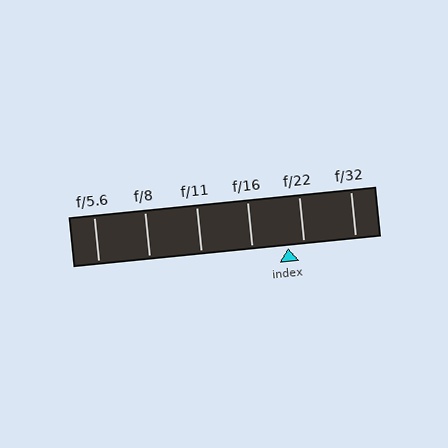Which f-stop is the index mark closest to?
The index mark is closest to f/22.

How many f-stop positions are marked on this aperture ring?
There are 6 f-stop positions marked.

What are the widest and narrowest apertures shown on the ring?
The widest aperture shown is f/5.6 and the narrowest is f/32.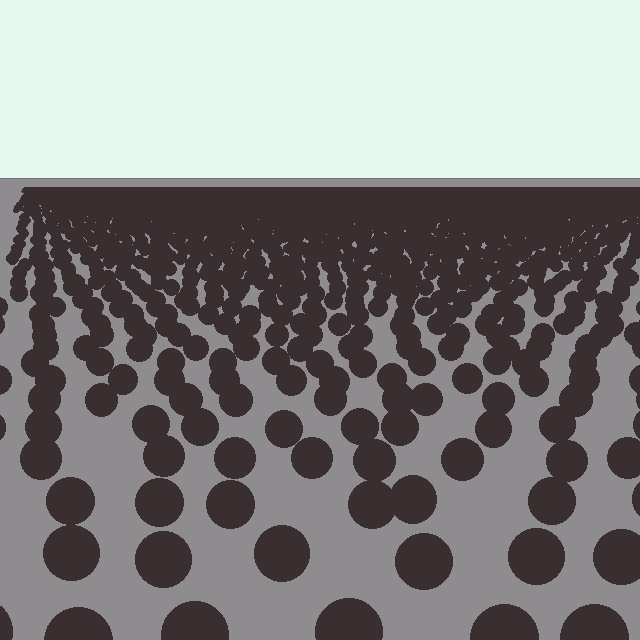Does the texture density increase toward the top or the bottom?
Density increases toward the top.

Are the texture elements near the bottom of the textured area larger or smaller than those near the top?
Larger. Near the bottom, elements are closer to the viewer and appear at a bigger on-screen size.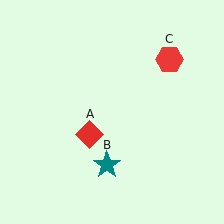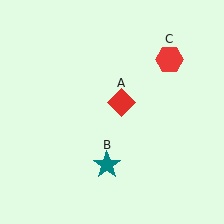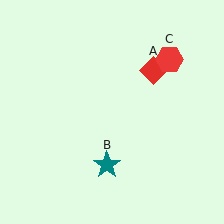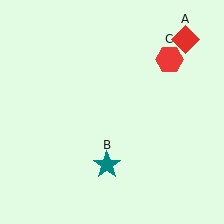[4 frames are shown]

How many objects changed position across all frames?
1 object changed position: red diamond (object A).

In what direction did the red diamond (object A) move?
The red diamond (object A) moved up and to the right.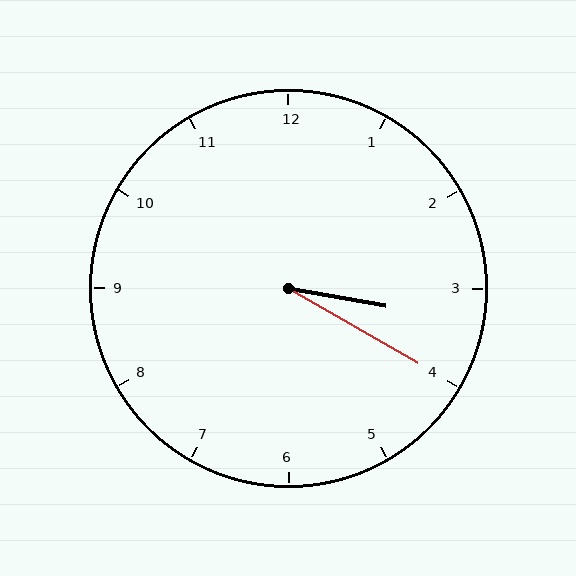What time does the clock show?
3:20.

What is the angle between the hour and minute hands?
Approximately 20 degrees.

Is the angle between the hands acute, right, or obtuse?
It is acute.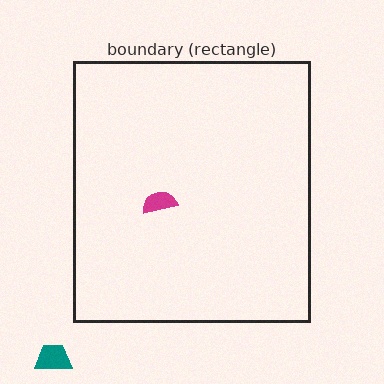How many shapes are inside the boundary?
1 inside, 1 outside.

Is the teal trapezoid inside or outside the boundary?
Outside.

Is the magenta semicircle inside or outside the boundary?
Inside.